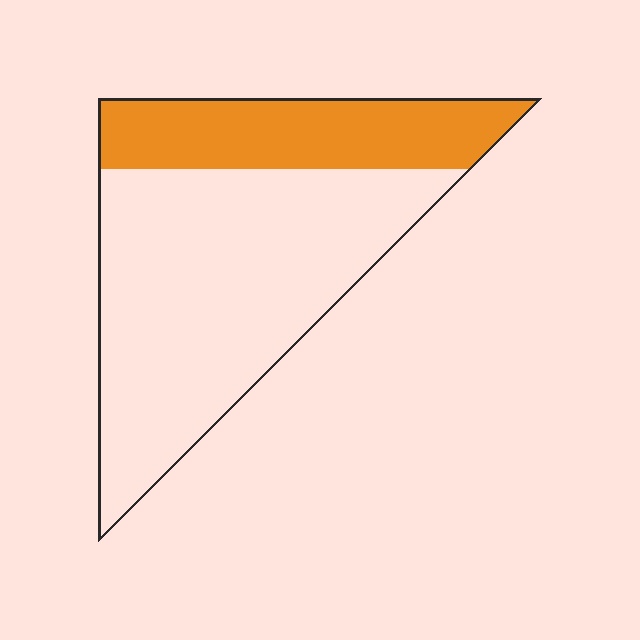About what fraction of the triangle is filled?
About one third (1/3).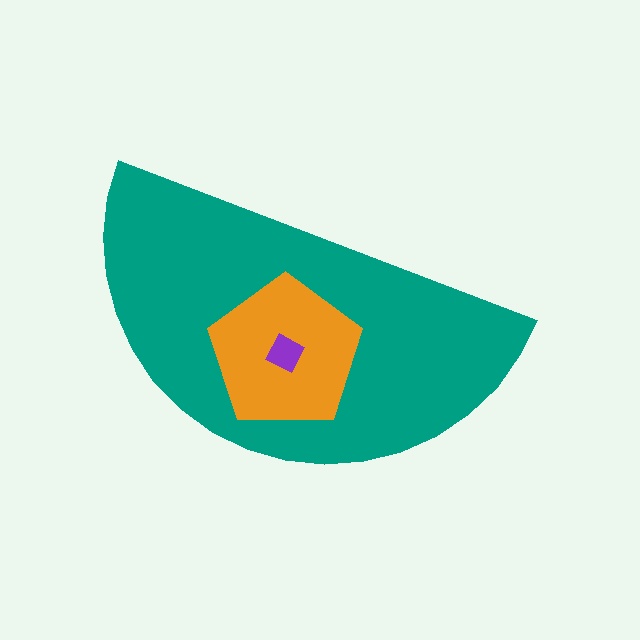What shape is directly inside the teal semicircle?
The orange pentagon.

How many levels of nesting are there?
3.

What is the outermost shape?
The teal semicircle.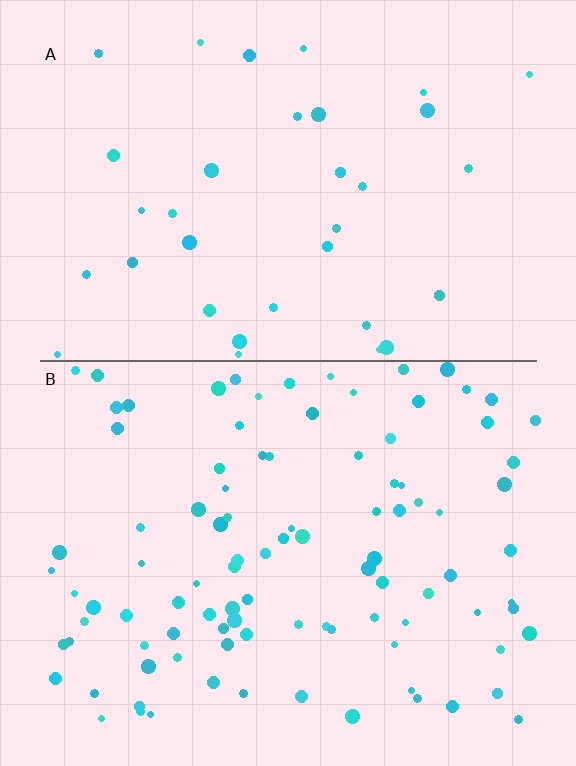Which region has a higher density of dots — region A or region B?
B (the bottom).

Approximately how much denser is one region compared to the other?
Approximately 2.9× — region B over region A.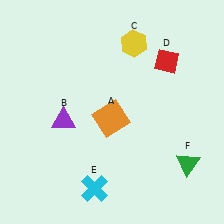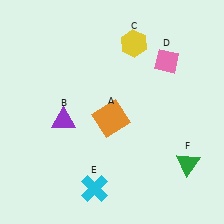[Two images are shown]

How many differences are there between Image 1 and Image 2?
There is 1 difference between the two images.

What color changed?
The diamond (D) changed from red in Image 1 to pink in Image 2.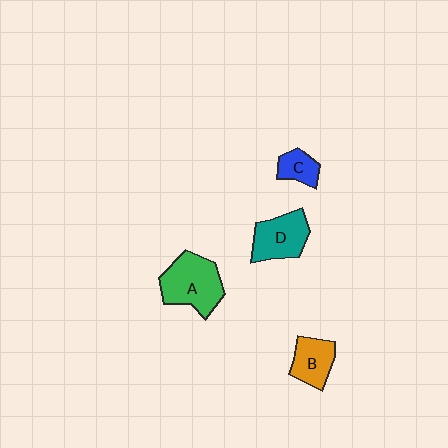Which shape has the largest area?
Shape A (green).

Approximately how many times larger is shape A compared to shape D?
Approximately 1.3 times.